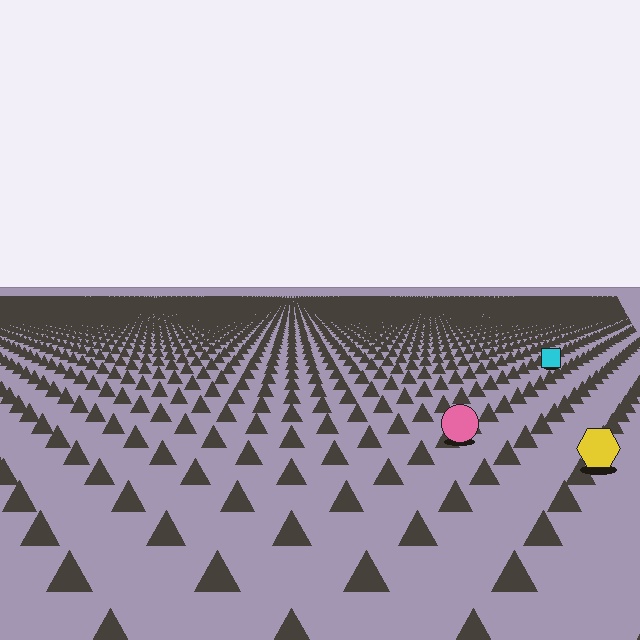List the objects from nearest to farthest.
From nearest to farthest: the yellow hexagon, the pink circle, the cyan square.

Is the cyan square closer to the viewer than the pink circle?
No. The pink circle is closer — you can tell from the texture gradient: the ground texture is coarser near it.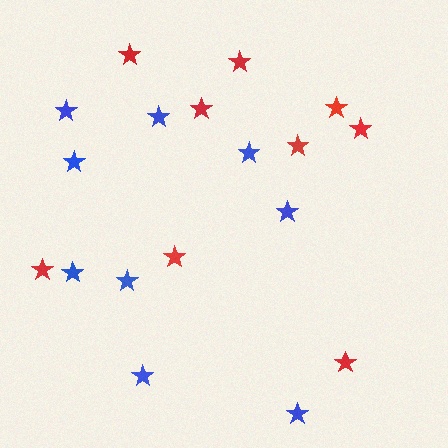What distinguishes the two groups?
There are 2 groups: one group of blue stars (9) and one group of red stars (9).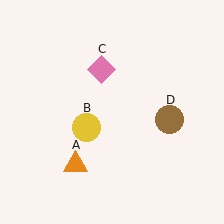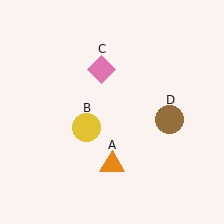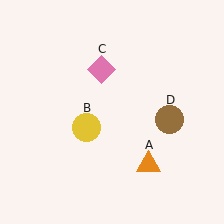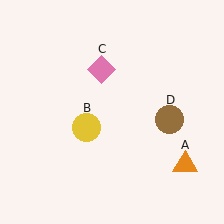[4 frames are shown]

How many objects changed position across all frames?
1 object changed position: orange triangle (object A).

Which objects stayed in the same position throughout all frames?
Yellow circle (object B) and pink diamond (object C) and brown circle (object D) remained stationary.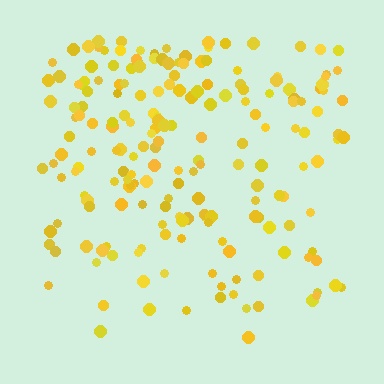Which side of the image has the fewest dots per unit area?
The bottom.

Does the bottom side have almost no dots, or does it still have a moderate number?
Still a moderate number, just noticeably fewer than the top.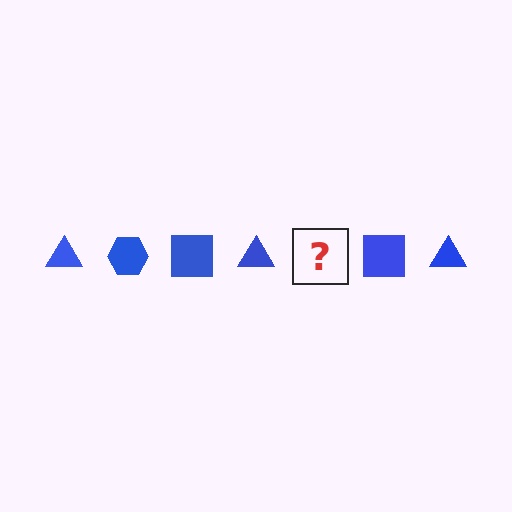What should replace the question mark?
The question mark should be replaced with a blue hexagon.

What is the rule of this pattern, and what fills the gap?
The rule is that the pattern cycles through triangle, hexagon, square shapes in blue. The gap should be filled with a blue hexagon.